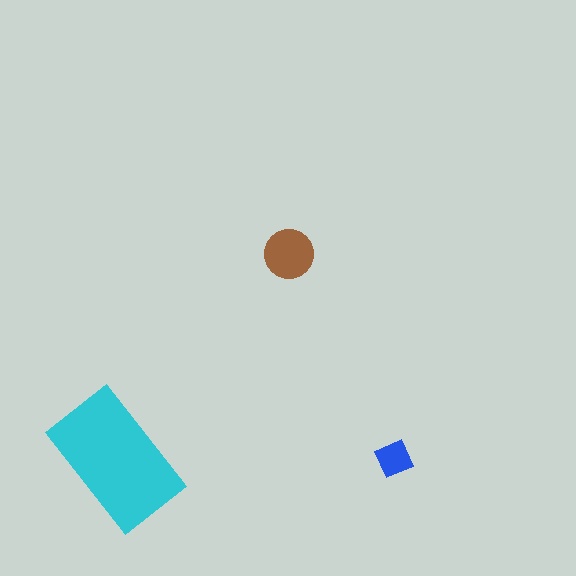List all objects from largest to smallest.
The cyan rectangle, the brown circle, the blue square.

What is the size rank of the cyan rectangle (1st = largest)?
1st.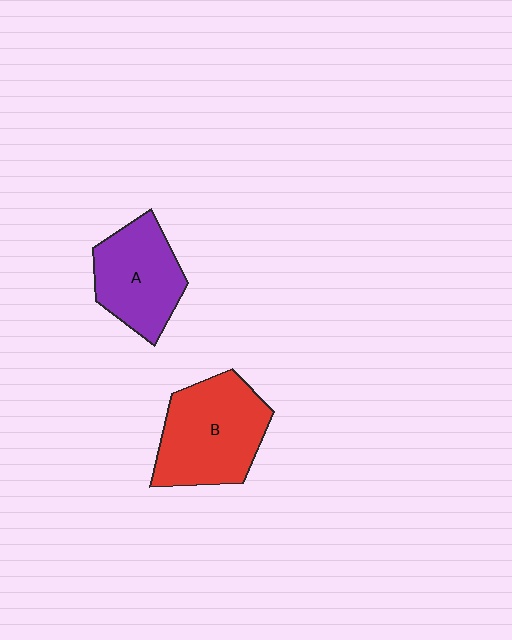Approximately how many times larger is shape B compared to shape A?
Approximately 1.3 times.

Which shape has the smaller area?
Shape A (purple).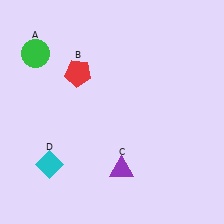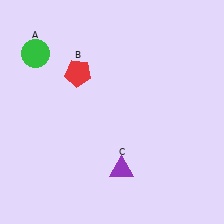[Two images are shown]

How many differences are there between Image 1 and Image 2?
There is 1 difference between the two images.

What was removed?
The cyan diamond (D) was removed in Image 2.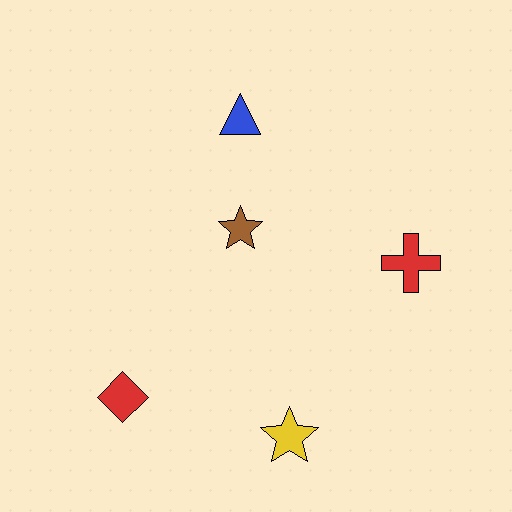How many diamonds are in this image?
There is 1 diamond.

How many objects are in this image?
There are 5 objects.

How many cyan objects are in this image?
There are no cyan objects.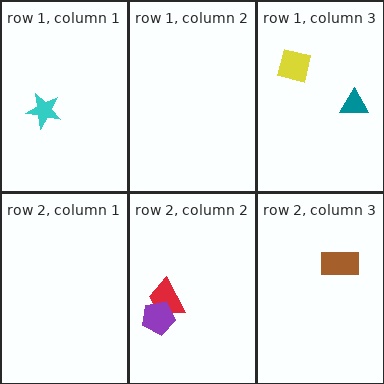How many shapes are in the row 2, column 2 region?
2.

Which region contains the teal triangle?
The row 1, column 3 region.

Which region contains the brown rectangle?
The row 2, column 3 region.